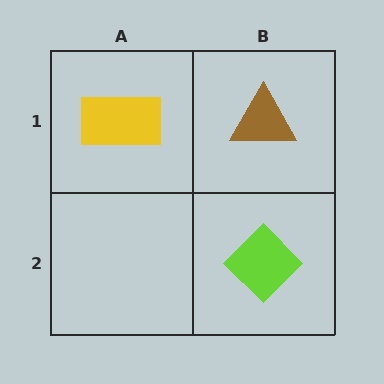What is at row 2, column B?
A lime diamond.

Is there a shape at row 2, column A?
No, that cell is empty.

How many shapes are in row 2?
1 shape.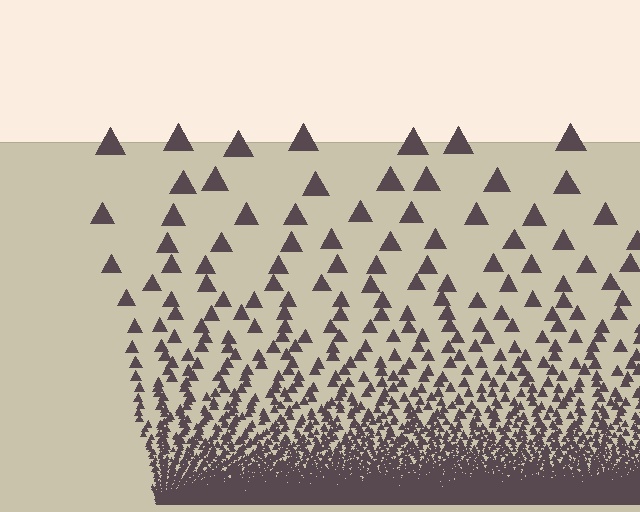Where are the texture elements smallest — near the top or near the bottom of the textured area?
Near the bottom.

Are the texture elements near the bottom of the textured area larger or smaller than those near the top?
Smaller. The gradient is inverted — elements near the bottom are smaller and denser.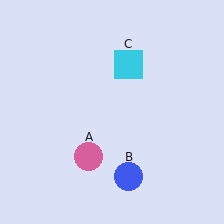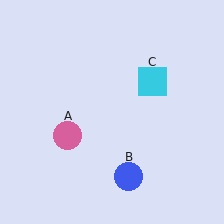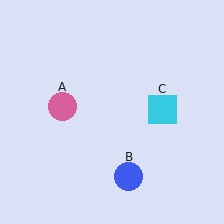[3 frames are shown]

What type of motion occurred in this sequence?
The pink circle (object A), cyan square (object C) rotated clockwise around the center of the scene.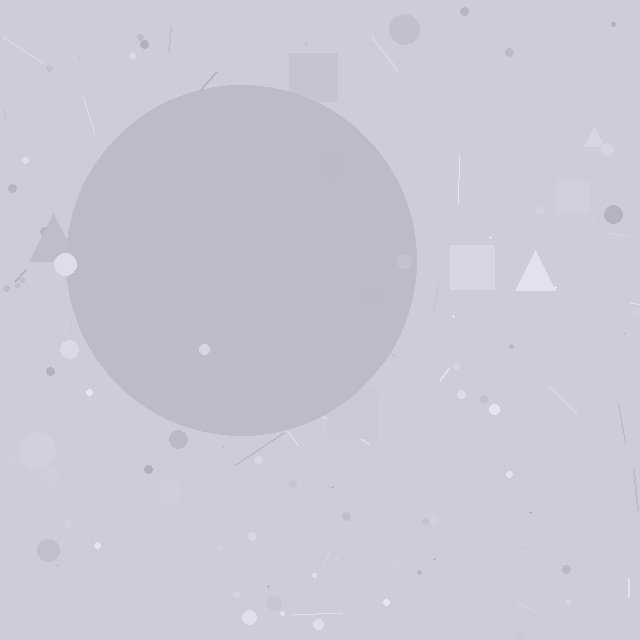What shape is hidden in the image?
A circle is hidden in the image.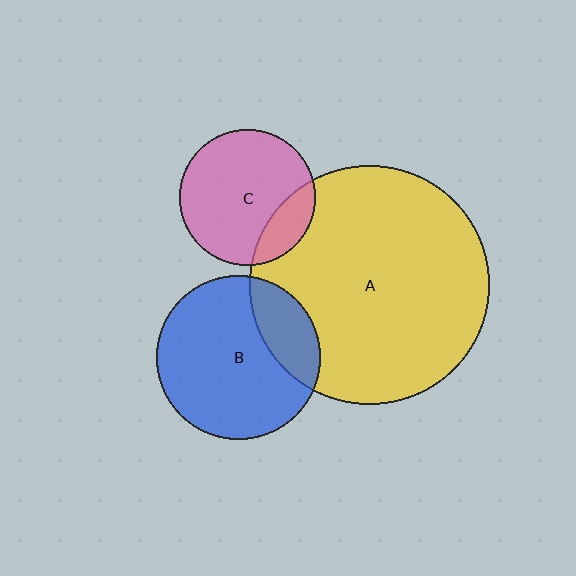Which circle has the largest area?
Circle A (yellow).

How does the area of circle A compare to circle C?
Approximately 3.1 times.